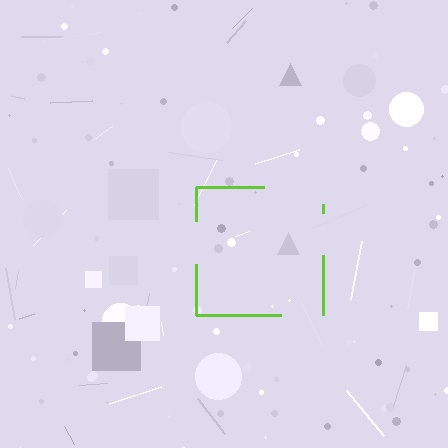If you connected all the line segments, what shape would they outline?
They would outline a square.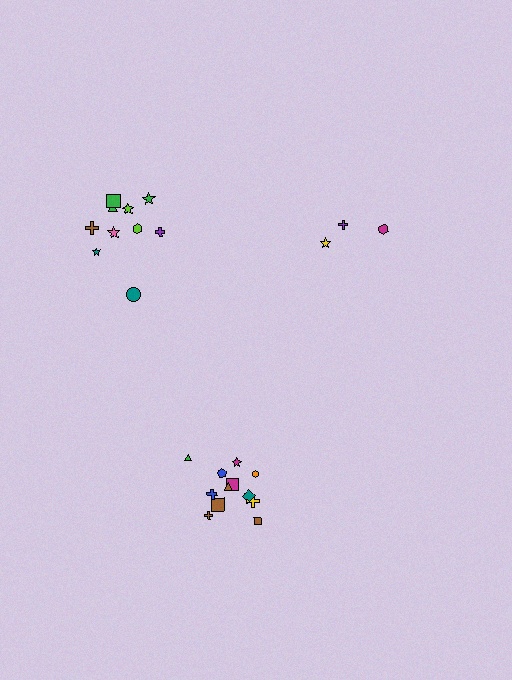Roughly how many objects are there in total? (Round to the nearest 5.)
Roughly 25 objects in total.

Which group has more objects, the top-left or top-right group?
The top-left group.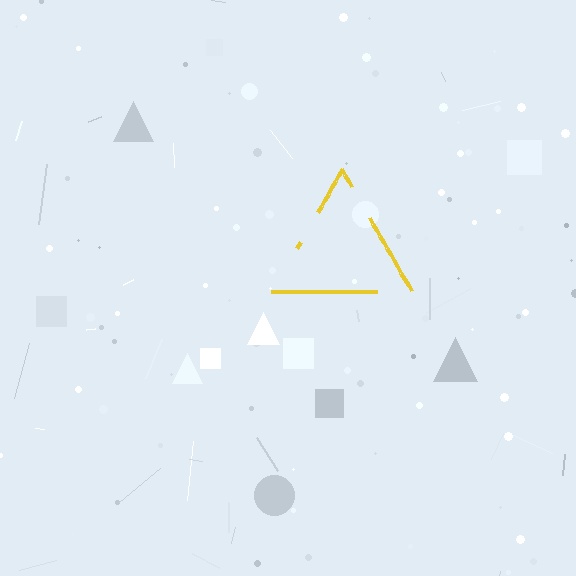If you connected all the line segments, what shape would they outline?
They would outline a triangle.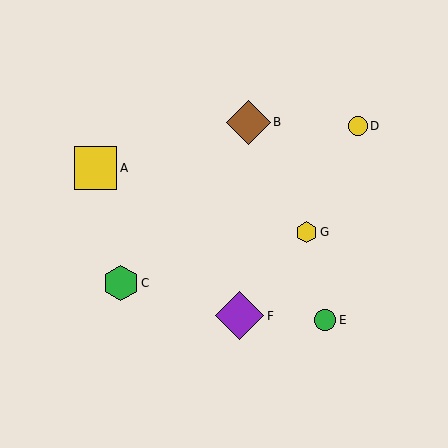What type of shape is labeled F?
Shape F is a purple diamond.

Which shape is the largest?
The purple diamond (labeled F) is the largest.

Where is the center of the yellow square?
The center of the yellow square is at (95, 168).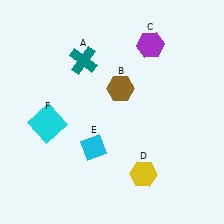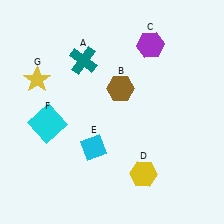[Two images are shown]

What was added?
A yellow star (G) was added in Image 2.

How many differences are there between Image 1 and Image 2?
There is 1 difference between the two images.